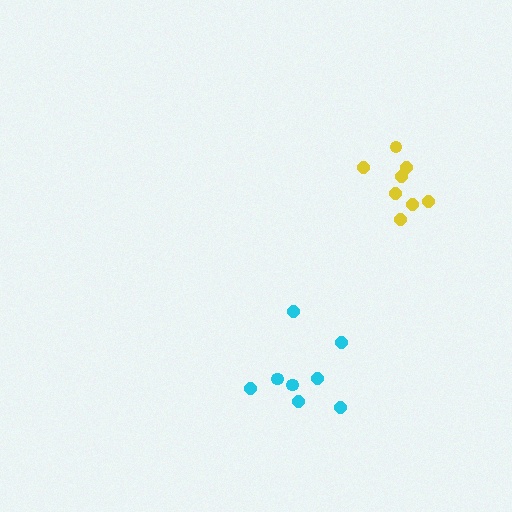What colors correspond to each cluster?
The clusters are colored: yellow, cyan.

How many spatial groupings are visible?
There are 2 spatial groupings.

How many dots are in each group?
Group 1: 8 dots, Group 2: 8 dots (16 total).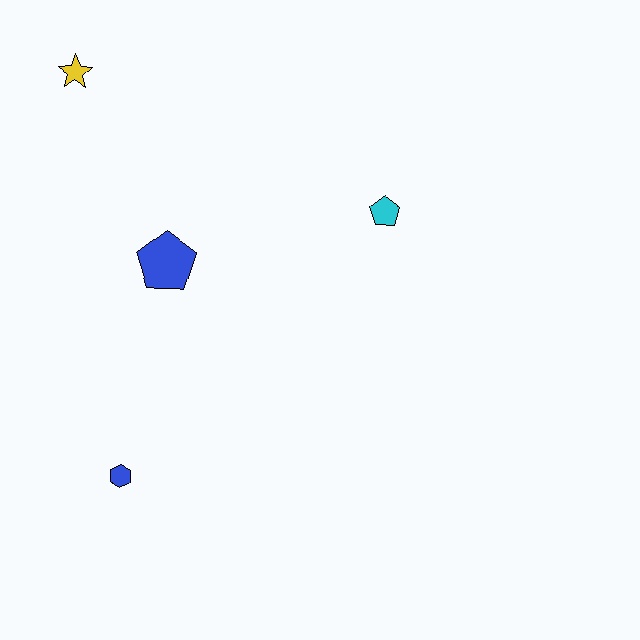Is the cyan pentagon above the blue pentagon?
Yes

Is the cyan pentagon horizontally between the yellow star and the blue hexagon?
No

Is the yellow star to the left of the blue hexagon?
Yes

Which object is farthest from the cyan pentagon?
The blue hexagon is farthest from the cyan pentagon.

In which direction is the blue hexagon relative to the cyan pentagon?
The blue hexagon is below the cyan pentagon.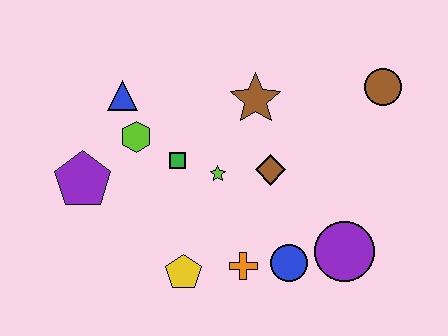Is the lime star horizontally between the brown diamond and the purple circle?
No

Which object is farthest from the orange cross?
The brown circle is farthest from the orange cross.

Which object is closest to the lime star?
The green square is closest to the lime star.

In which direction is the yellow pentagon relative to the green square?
The yellow pentagon is below the green square.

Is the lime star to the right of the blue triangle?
Yes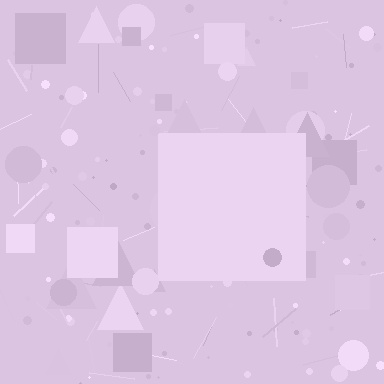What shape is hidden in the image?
A square is hidden in the image.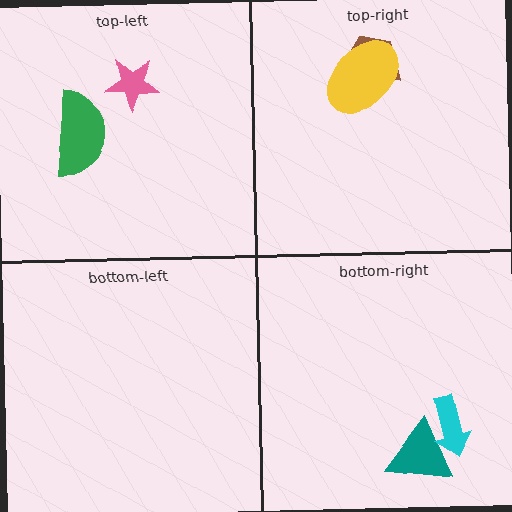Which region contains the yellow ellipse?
The top-right region.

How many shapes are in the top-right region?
2.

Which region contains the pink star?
The top-left region.